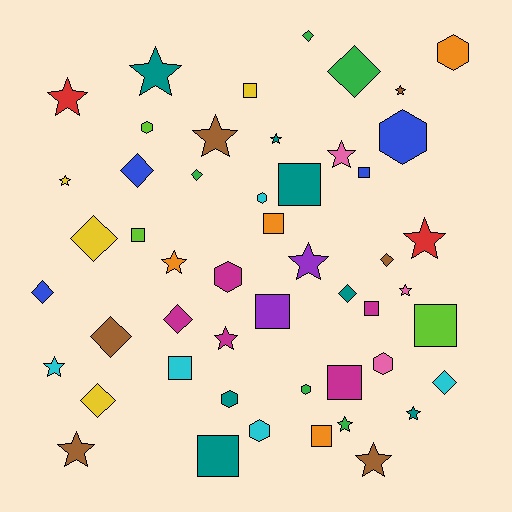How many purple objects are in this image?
There are 2 purple objects.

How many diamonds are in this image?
There are 12 diamonds.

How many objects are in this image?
There are 50 objects.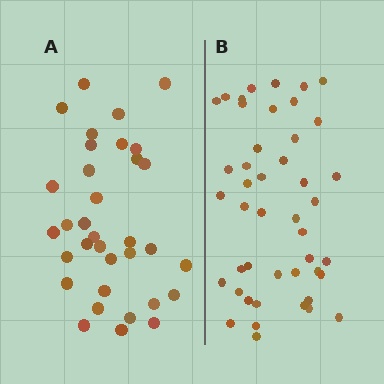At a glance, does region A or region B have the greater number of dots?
Region B (the right region) has more dots.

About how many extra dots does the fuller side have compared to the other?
Region B has roughly 12 or so more dots than region A.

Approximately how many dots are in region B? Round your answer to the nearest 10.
About 40 dots. (The exact count is 45, which rounds to 40.)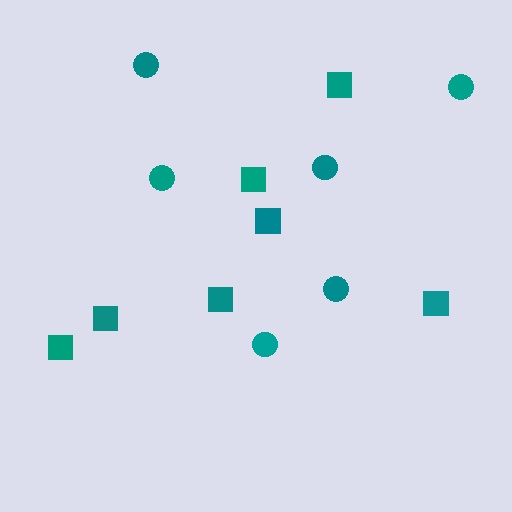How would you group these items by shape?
There are 2 groups: one group of squares (7) and one group of circles (6).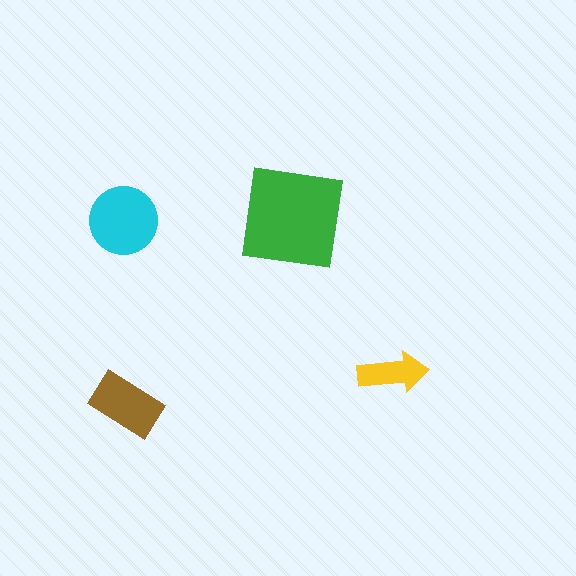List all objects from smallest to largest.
The yellow arrow, the brown rectangle, the cyan circle, the green square.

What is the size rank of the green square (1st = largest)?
1st.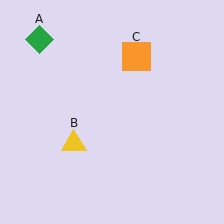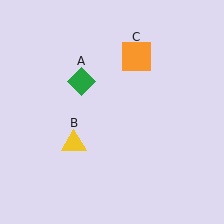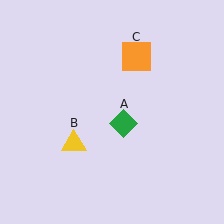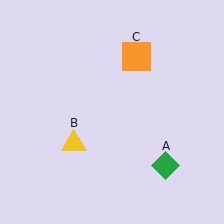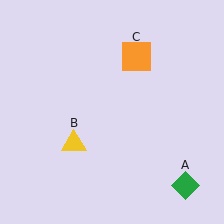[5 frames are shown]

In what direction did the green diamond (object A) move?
The green diamond (object A) moved down and to the right.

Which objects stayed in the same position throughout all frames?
Yellow triangle (object B) and orange square (object C) remained stationary.